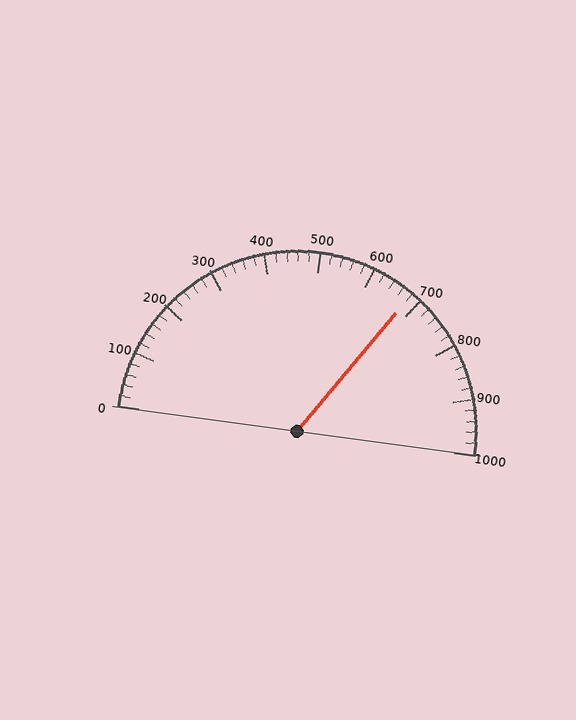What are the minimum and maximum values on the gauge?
The gauge ranges from 0 to 1000.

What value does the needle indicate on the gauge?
The needle indicates approximately 680.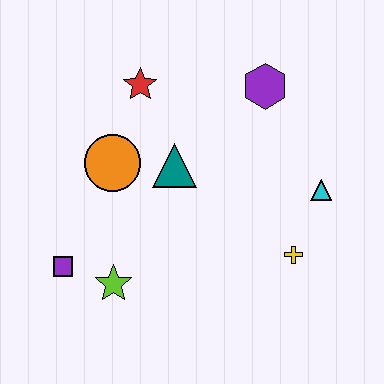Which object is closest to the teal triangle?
The orange circle is closest to the teal triangle.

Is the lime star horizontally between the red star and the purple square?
Yes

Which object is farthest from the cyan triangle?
The purple square is farthest from the cyan triangle.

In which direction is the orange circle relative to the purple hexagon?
The orange circle is to the left of the purple hexagon.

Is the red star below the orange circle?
No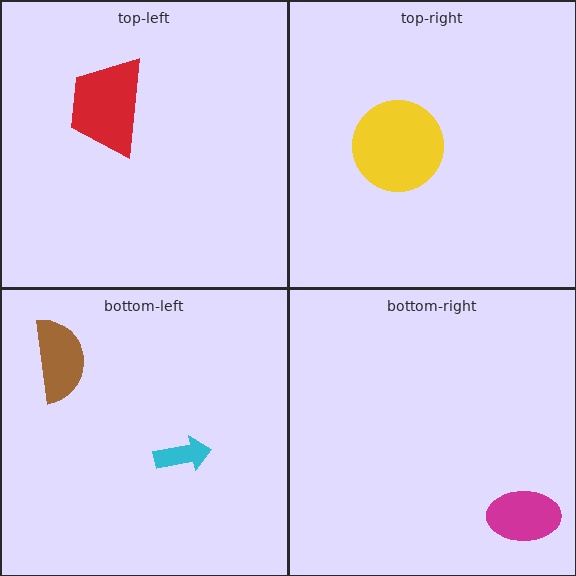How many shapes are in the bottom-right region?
1.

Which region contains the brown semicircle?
The bottom-left region.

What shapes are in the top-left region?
The red trapezoid.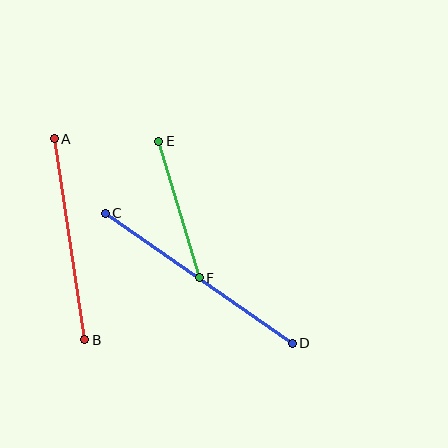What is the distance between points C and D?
The distance is approximately 228 pixels.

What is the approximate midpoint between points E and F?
The midpoint is at approximately (179, 210) pixels.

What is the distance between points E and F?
The distance is approximately 142 pixels.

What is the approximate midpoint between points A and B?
The midpoint is at approximately (69, 239) pixels.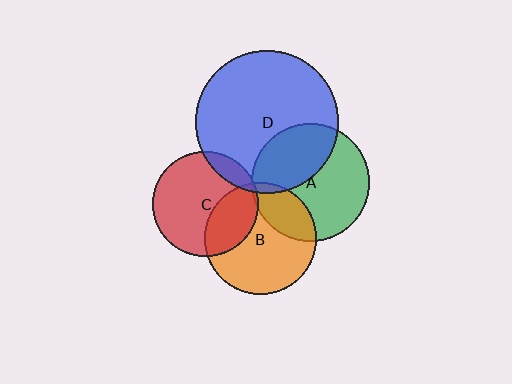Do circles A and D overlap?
Yes.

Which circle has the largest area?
Circle D (blue).